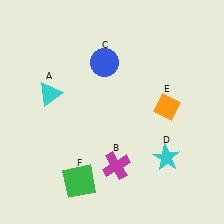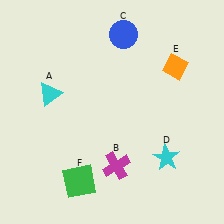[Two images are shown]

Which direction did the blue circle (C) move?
The blue circle (C) moved up.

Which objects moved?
The objects that moved are: the blue circle (C), the orange diamond (E).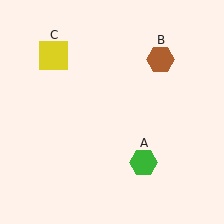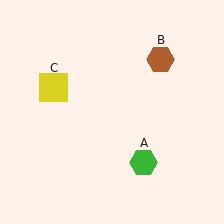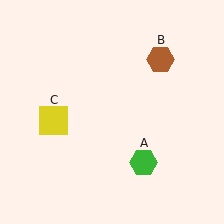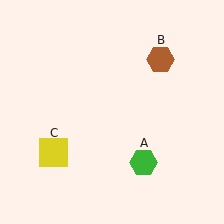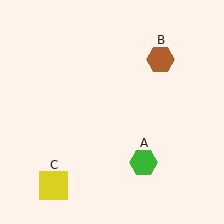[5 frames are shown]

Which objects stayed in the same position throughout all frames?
Green hexagon (object A) and brown hexagon (object B) remained stationary.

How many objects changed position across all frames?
1 object changed position: yellow square (object C).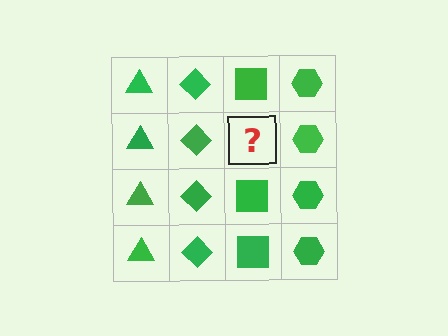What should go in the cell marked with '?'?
The missing cell should contain a green square.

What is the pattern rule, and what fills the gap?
The rule is that each column has a consistent shape. The gap should be filled with a green square.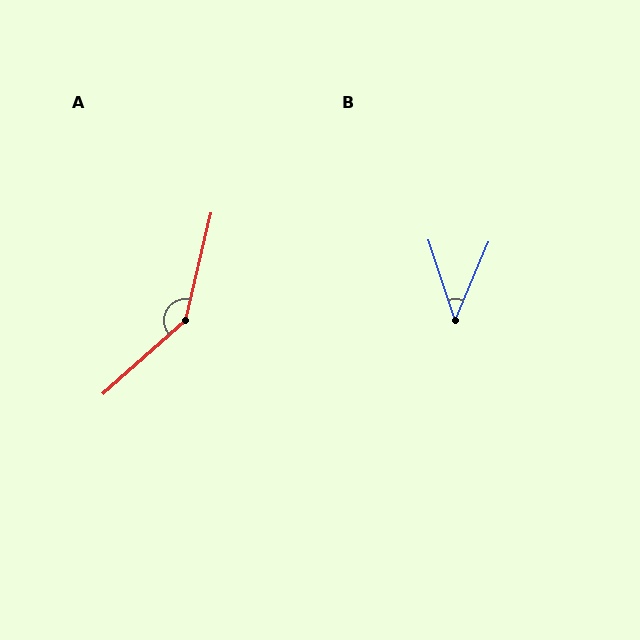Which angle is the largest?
A, at approximately 145 degrees.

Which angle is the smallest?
B, at approximately 41 degrees.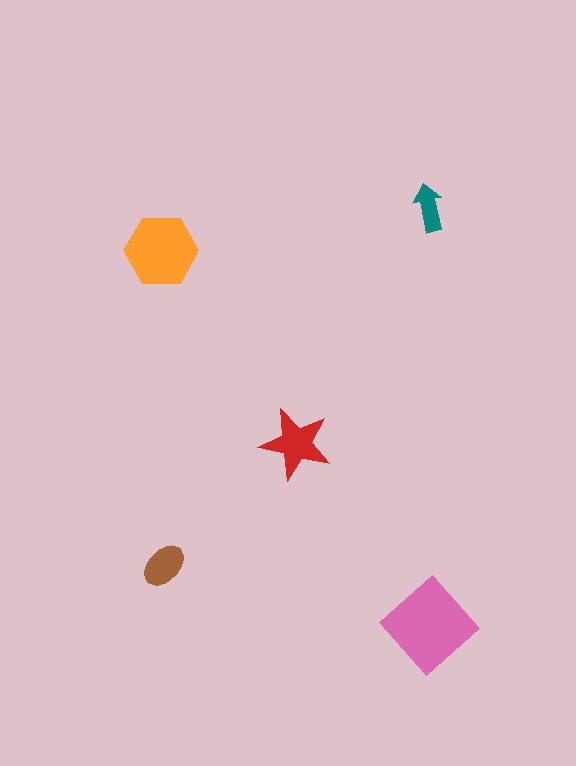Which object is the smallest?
The teal arrow.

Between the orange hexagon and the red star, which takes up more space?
The orange hexagon.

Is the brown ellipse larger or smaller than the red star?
Smaller.